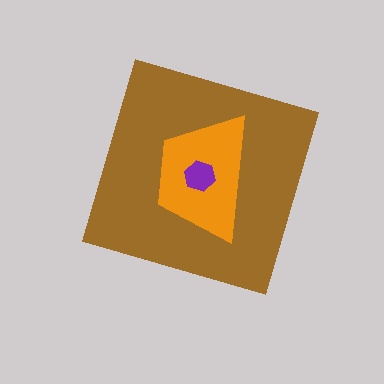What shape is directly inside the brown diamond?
The orange trapezoid.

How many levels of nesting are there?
3.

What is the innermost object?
The purple hexagon.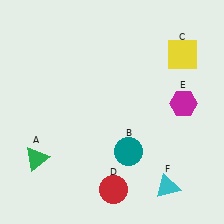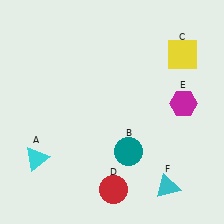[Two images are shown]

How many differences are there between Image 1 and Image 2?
There is 1 difference between the two images.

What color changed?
The triangle (A) changed from green in Image 1 to cyan in Image 2.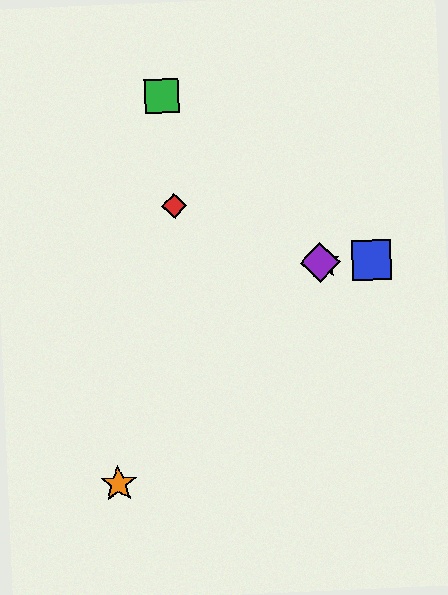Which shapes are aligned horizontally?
The blue square, the yellow star, the purple diamond are aligned horizontally.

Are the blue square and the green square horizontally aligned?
No, the blue square is at y≈260 and the green square is at y≈96.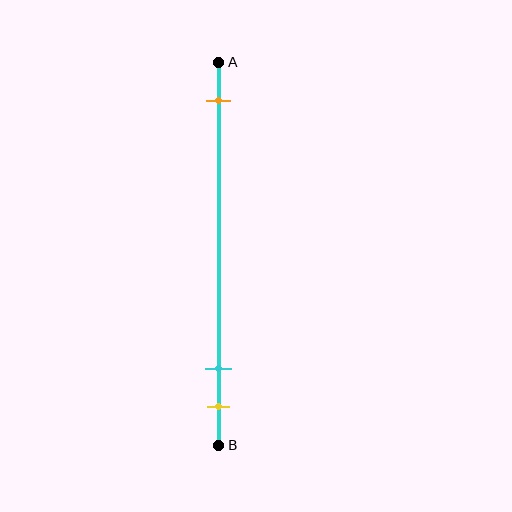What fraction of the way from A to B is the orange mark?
The orange mark is approximately 10% (0.1) of the way from A to B.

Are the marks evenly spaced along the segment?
No, the marks are not evenly spaced.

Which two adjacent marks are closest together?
The cyan and yellow marks are the closest adjacent pair.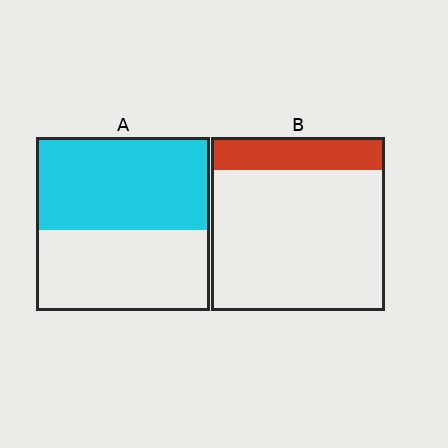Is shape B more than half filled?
No.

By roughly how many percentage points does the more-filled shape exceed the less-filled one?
By roughly 35 percentage points (A over B).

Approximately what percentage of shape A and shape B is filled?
A is approximately 55% and B is approximately 20%.